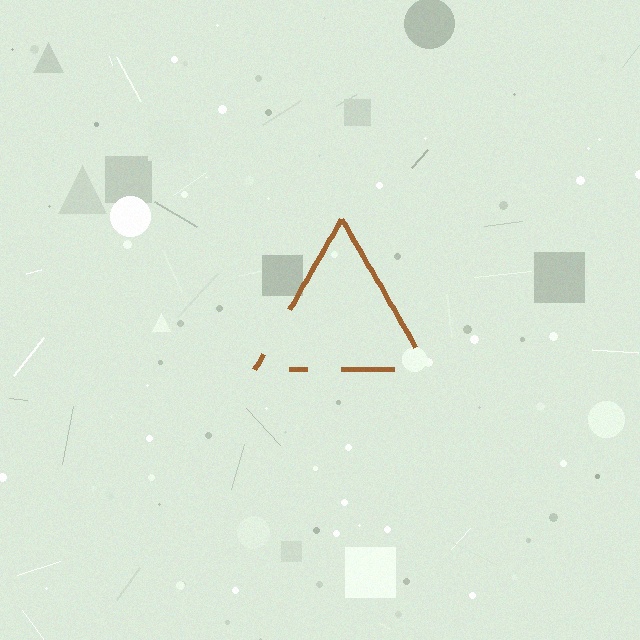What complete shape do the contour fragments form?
The contour fragments form a triangle.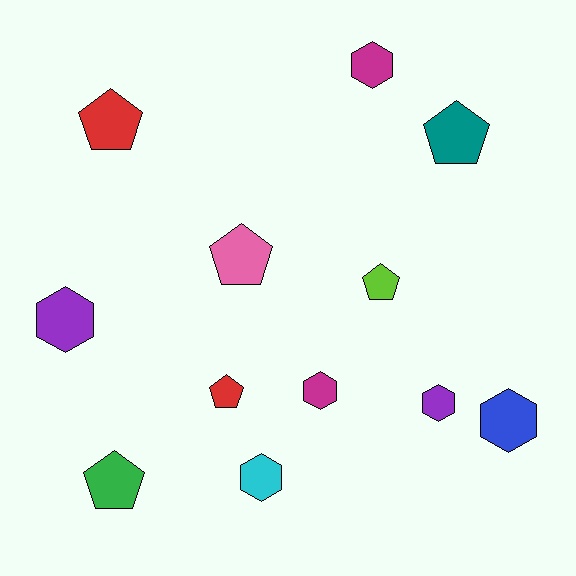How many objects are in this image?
There are 12 objects.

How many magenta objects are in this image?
There are 2 magenta objects.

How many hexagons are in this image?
There are 6 hexagons.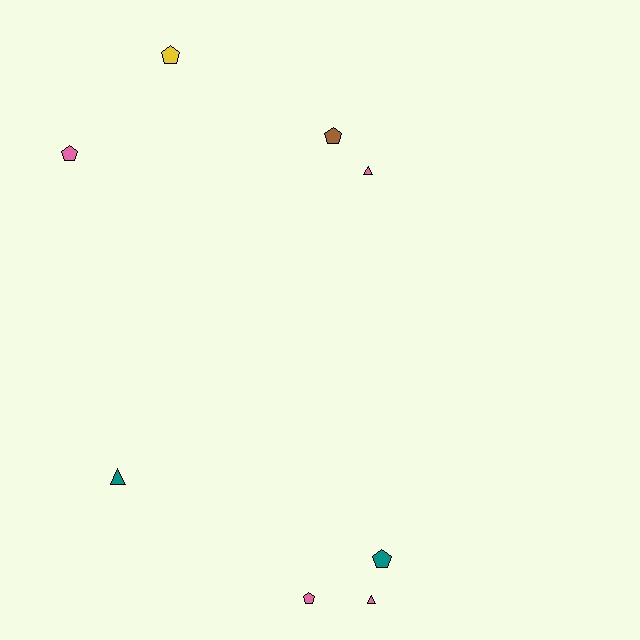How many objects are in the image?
There are 8 objects.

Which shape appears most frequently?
Pentagon, with 5 objects.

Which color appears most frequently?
Pink, with 4 objects.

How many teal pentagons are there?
There is 1 teal pentagon.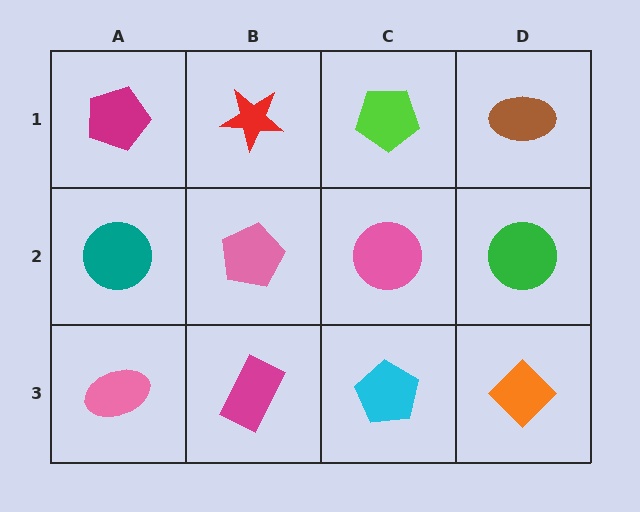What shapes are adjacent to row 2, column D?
A brown ellipse (row 1, column D), an orange diamond (row 3, column D), a pink circle (row 2, column C).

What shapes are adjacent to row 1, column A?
A teal circle (row 2, column A), a red star (row 1, column B).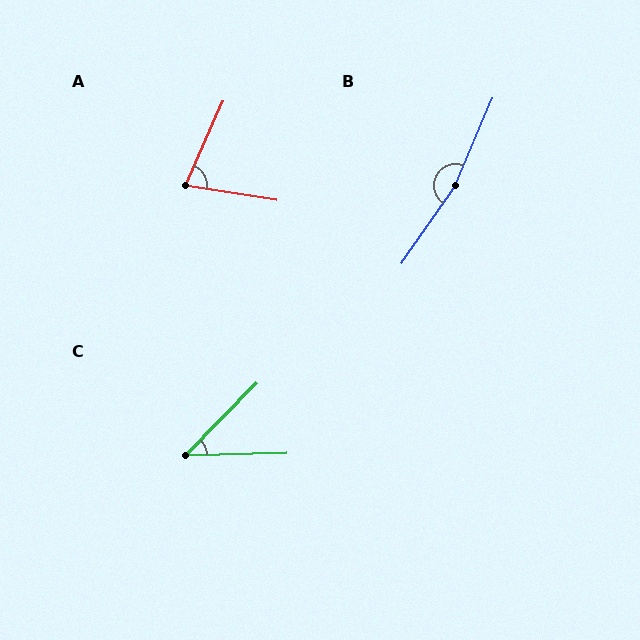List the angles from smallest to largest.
C (44°), A (76°), B (168°).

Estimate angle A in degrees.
Approximately 76 degrees.